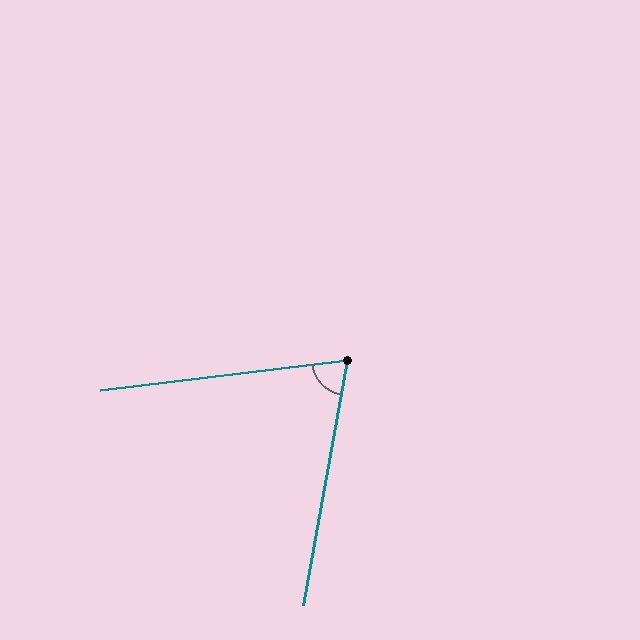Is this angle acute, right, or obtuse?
It is acute.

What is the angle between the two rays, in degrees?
Approximately 73 degrees.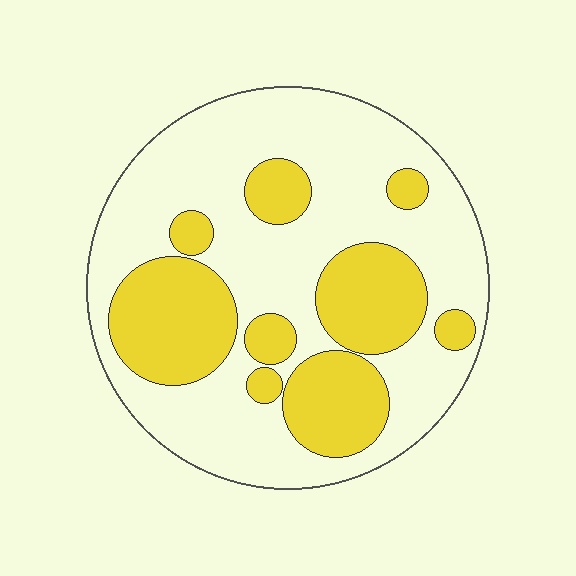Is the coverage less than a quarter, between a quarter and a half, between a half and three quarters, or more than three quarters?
Between a quarter and a half.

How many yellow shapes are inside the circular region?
9.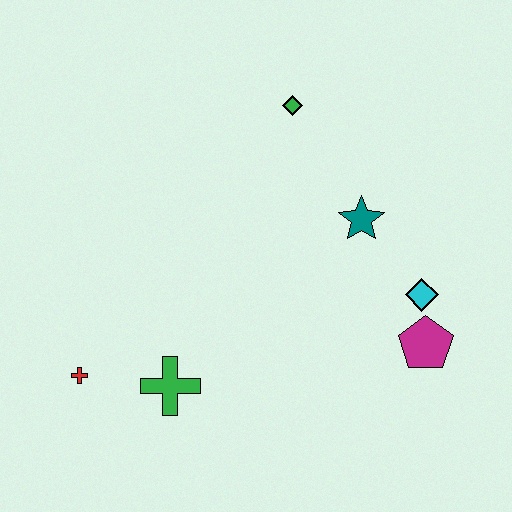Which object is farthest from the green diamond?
The red cross is farthest from the green diamond.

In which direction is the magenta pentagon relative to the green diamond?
The magenta pentagon is below the green diamond.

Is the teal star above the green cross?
Yes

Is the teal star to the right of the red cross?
Yes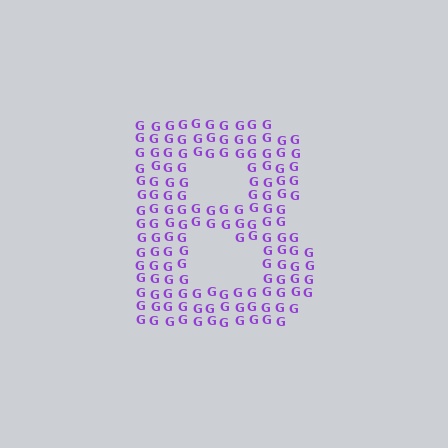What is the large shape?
The large shape is the letter B.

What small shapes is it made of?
It is made of small letter G's.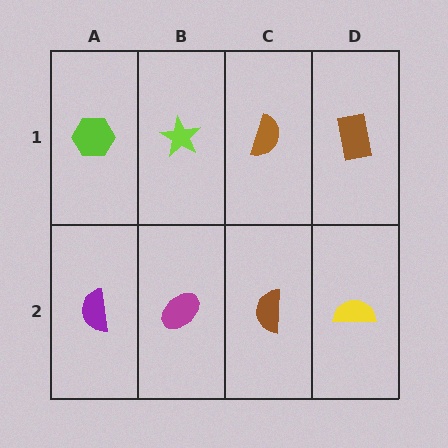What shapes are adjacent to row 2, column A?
A lime hexagon (row 1, column A), a magenta ellipse (row 2, column B).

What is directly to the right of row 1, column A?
A lime star.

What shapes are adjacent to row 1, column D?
A yellow semicircle (row 2, column D), a brown semicircle (row 1, column C).